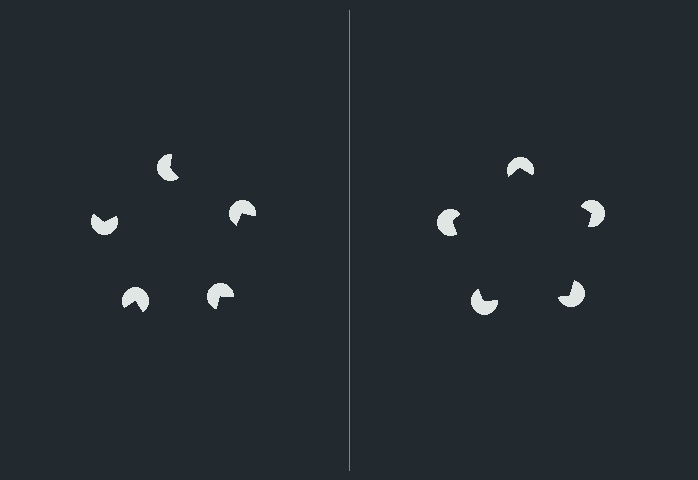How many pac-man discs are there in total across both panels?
10 — 5 on each side.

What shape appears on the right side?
An illusory pentagon.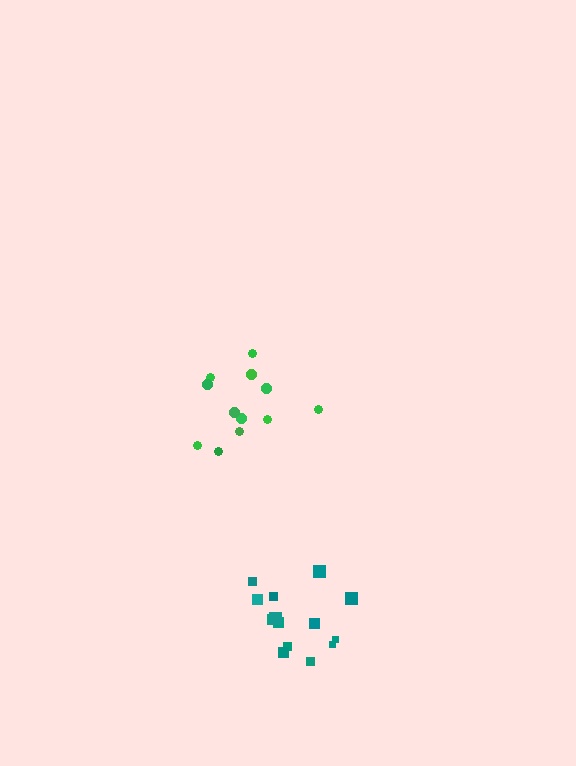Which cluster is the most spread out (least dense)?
Green.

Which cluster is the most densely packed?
Teal.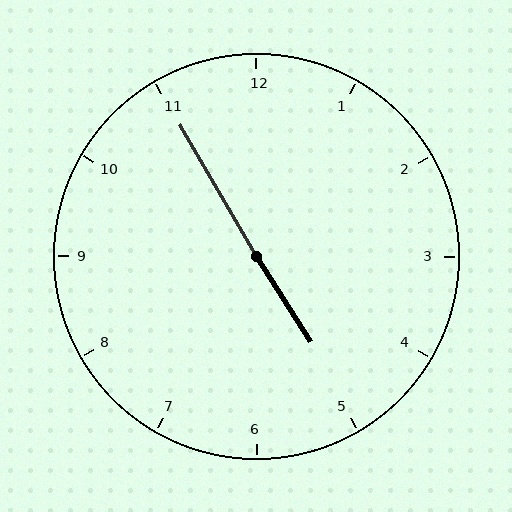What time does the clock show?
4:55.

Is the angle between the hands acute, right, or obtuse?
It is obtuse.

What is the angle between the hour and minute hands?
Approximately 178 degrees.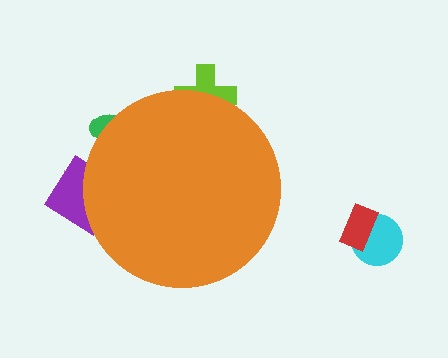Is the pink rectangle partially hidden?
Yes, the pink rectangle is partially hidden behind the orange circle.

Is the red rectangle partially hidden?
No, the red rectangle is fully visible.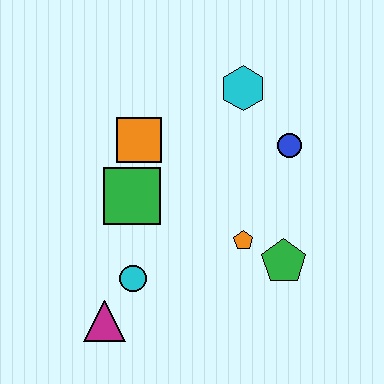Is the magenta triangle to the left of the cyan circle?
Yes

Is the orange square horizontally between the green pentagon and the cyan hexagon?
No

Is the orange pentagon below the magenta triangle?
No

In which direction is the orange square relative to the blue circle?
The orange square is to the left of the blue circle.